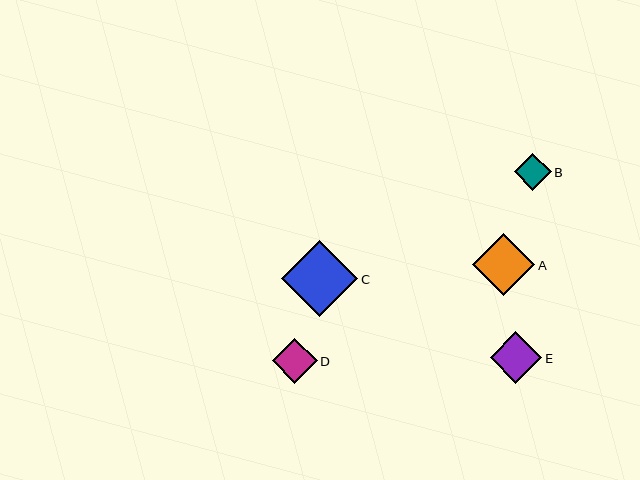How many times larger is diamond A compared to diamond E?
Diamond A is approximately 1.2 times the size of diamond E.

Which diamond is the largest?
Diamond C is the largest with a size of approximately 76 pixels.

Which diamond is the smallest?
Diamond B is the smallest with a size of approximately 37 pixels.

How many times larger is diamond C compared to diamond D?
Diamond C is approximately 1.7 times the size of diamond D.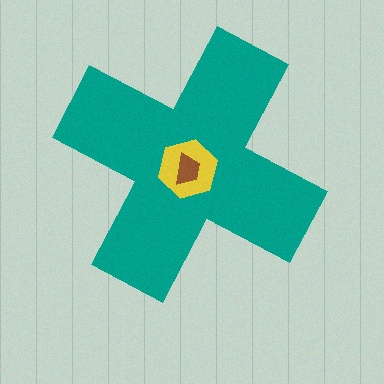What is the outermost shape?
The teal cross.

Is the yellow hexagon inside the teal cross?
Yes.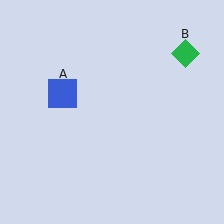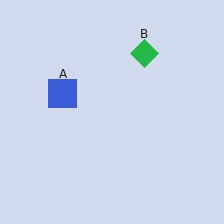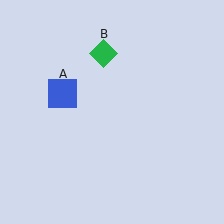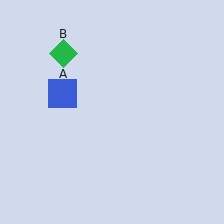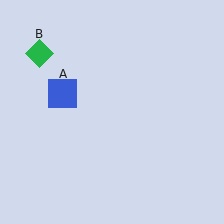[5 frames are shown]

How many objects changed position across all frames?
1 object changed position: green diamond (object B).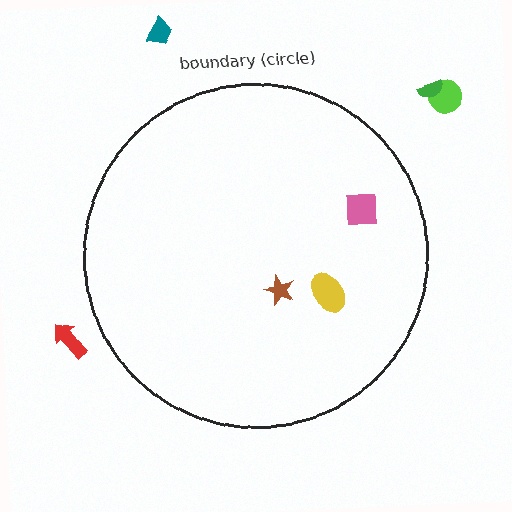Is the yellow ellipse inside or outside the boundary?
Inside.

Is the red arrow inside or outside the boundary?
Outside.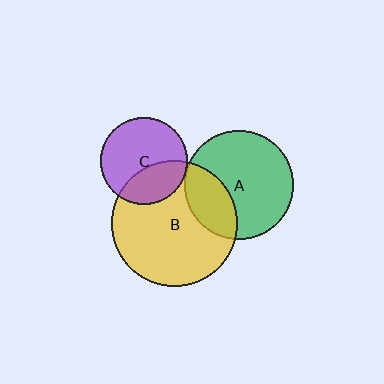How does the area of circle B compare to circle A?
Approximately 1.4 times.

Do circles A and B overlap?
Yes.